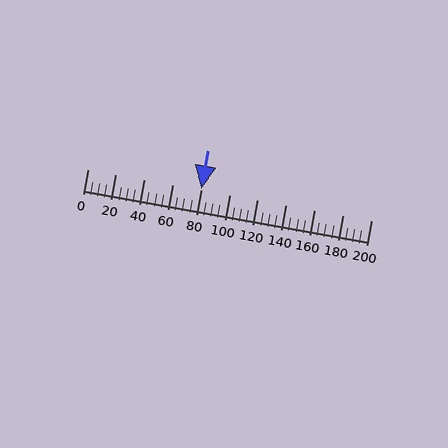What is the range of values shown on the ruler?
The ruler shows values from 0 to 200.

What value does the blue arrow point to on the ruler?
The blue arrow points to approximately 80.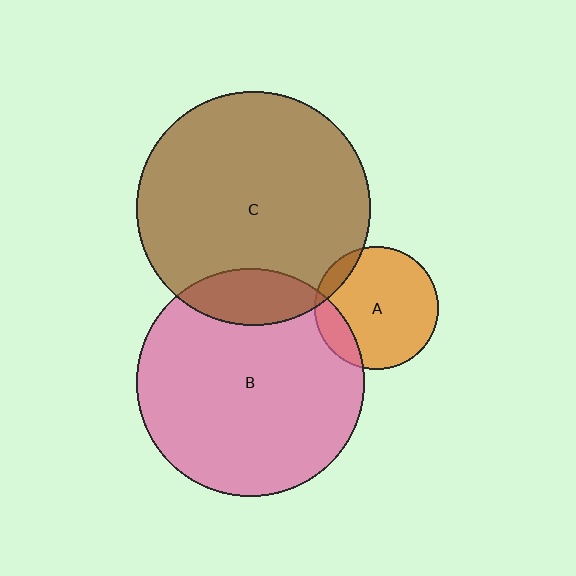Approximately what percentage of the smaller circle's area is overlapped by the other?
Approximately 15%.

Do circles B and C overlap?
Yes.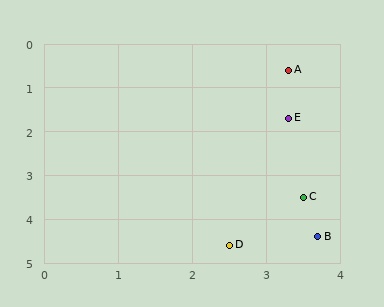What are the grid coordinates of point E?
Point E is at approximately (3.3, 1.7).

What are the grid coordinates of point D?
Point D is at approximately (2.5, 4.6).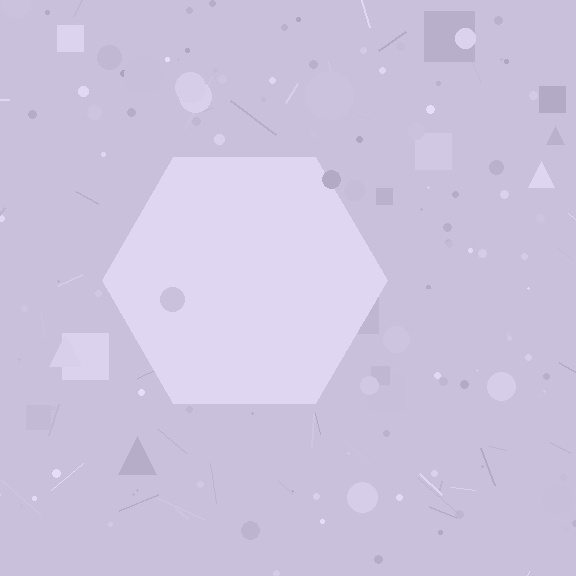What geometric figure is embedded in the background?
A hexagon is embedded in the background.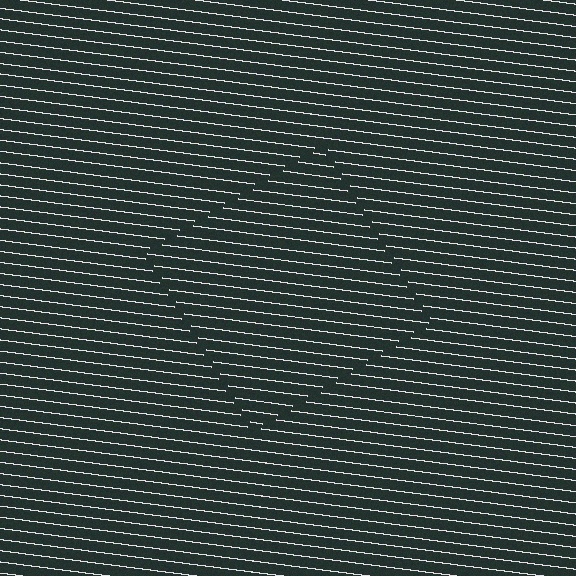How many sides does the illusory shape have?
4 sides — the line-ends trace a square.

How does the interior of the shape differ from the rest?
The interior of the shape contains the same grating, shifted by half a period — the contour is defined by the phase discontinuity where line-ends from the inner and outer gratings abut.